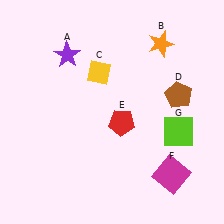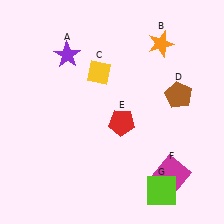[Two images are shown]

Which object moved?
The lime square (G) moved down.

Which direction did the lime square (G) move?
The lime square (G) moved down.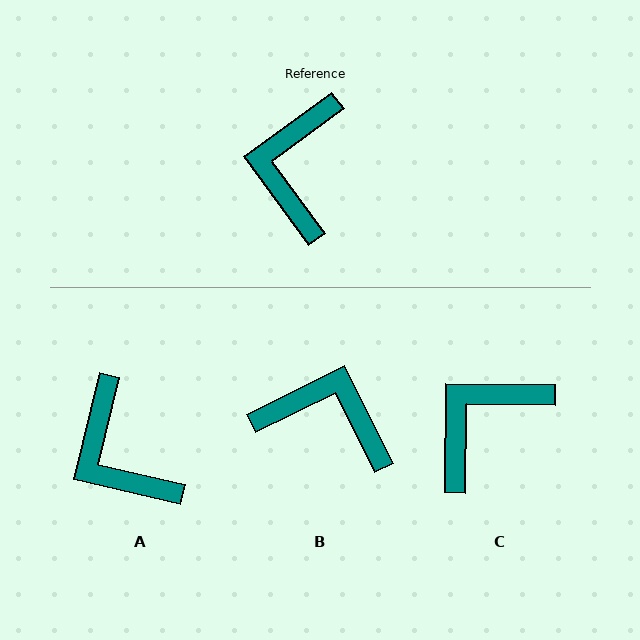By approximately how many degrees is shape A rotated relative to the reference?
Approximately 40 degrees counter-clockwise.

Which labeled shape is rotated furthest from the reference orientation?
B, about 100 degrees away.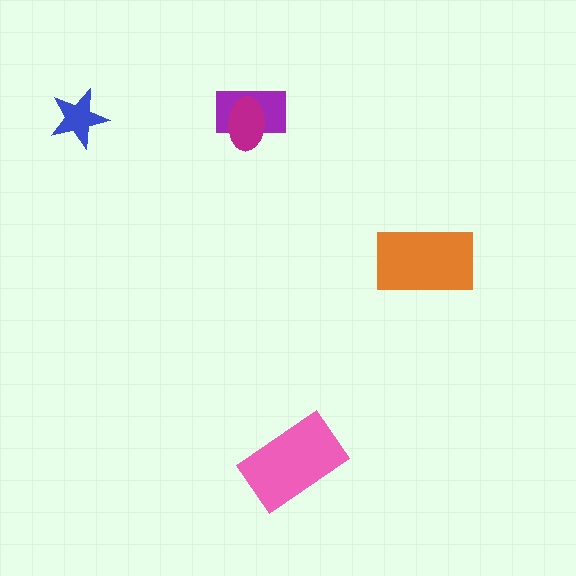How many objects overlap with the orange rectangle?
0 objects overlap with the orange rectangle.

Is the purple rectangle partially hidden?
Yes, it is partially covered by another shape.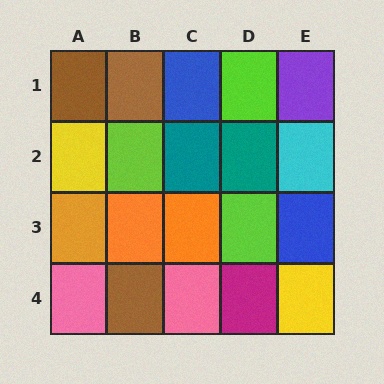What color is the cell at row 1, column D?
Lime.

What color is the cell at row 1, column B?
Brown.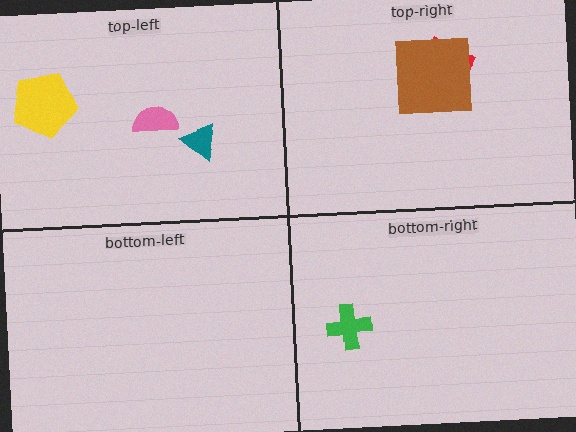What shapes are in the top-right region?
The red diamond, the brown square.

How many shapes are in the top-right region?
2.